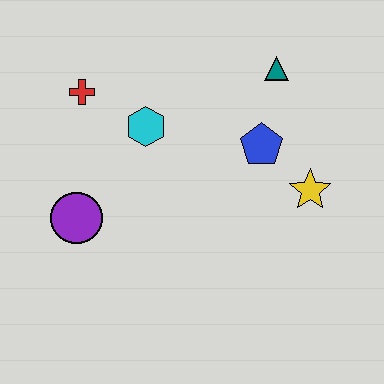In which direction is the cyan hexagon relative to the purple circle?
The cyan hexagon is above the purple circle.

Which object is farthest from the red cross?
The yellow star is farthest from the red cross.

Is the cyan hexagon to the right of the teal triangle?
No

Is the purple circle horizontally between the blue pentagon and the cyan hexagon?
No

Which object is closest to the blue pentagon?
The yellow star is closest to the blue pentagon.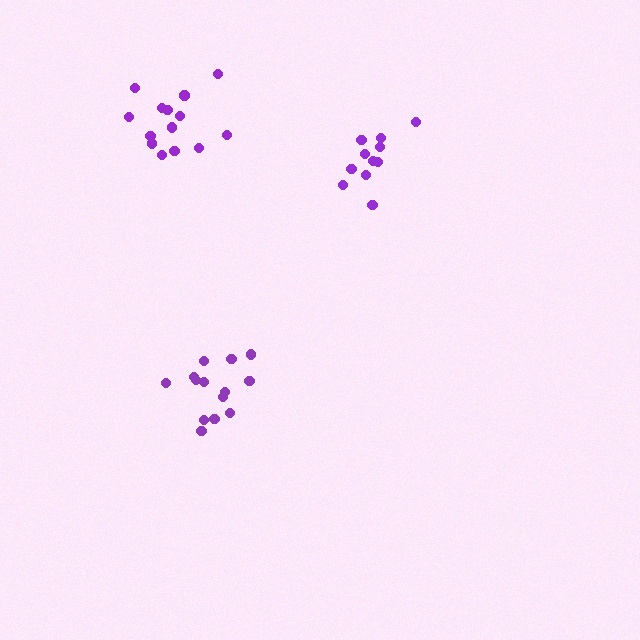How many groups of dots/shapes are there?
There are 3 groups.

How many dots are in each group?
Group 1: 11 dots, Group 2: 14 dots, Group 3: 14 dots (39 total).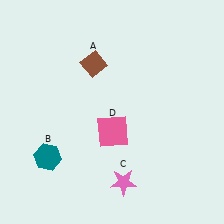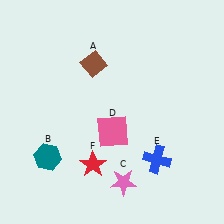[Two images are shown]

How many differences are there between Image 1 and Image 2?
There are 2 differences between the two images.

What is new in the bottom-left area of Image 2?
A red star (F) was added in the bottom-left area of Image 2.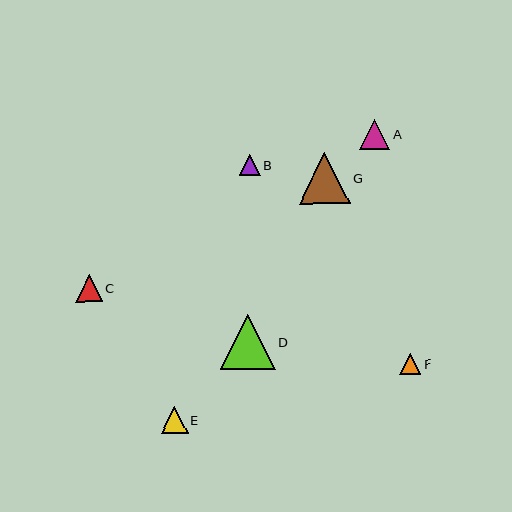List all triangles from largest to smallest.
From largest to smallest: D, G, A, C, E, B, F.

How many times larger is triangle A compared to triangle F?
Triangle A is approximately 1.5 times the size of triangle F.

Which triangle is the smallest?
Triangle F is the smallest with a size of approximately 21 pixels.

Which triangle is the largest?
Triangle D is the largest with a size of approximately 55 pixels.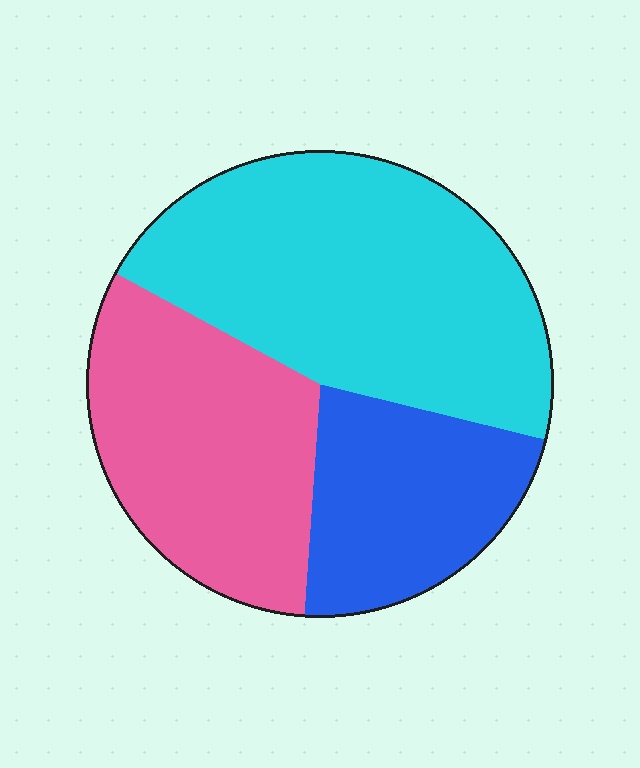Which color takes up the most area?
Cyan, at roughly 45%.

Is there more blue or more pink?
Pink.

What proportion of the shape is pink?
Pink takes up about one third (1/3) of the shape.